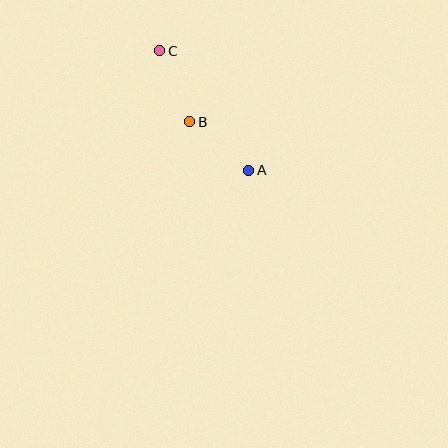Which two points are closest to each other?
Points A and B are closest to each other.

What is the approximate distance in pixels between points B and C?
The distance between B and C is approximately 77 pixels.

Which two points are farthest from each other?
Points A and C are farthest from each other.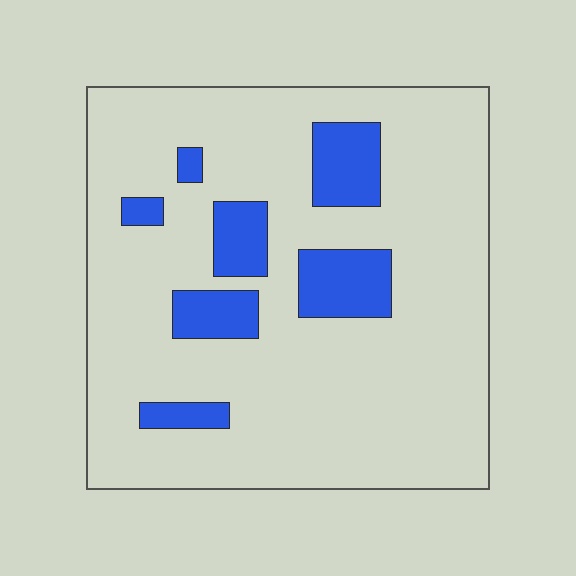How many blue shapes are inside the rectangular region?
7.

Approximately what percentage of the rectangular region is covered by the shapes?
Approximately 15%.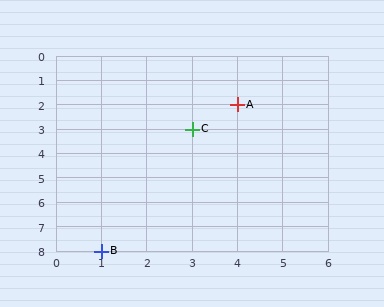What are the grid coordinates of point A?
Point A is at grid coordinates (4, 2).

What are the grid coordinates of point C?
Point C is at grid coordinates (3, 3).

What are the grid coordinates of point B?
Point B is at grid coordinates (1, 8).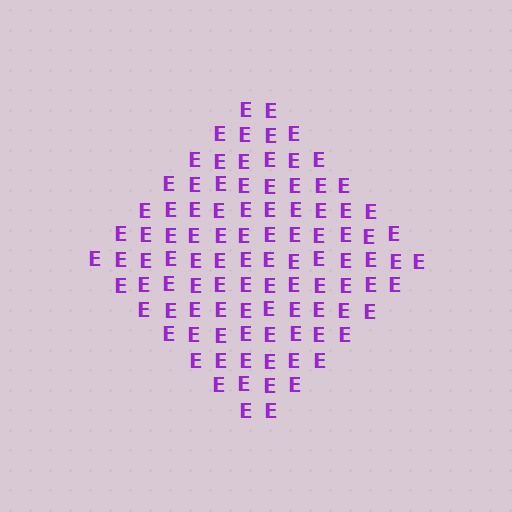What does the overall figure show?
The overall figure shows a diamond.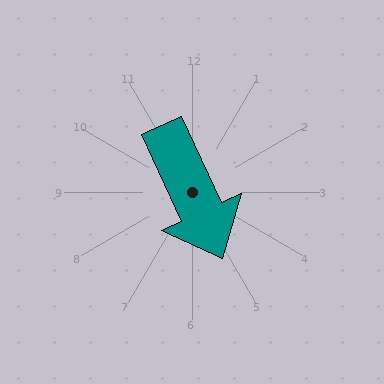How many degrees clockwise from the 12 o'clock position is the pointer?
Approximately 155 degrees.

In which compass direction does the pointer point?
Southeast.